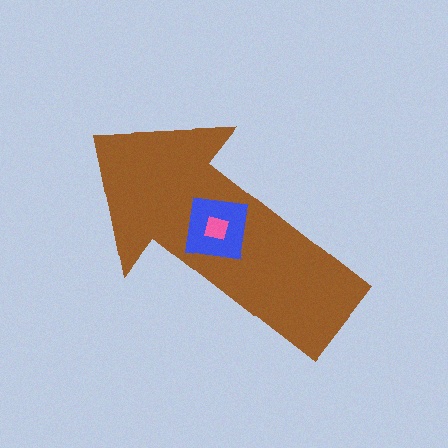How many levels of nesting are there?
3.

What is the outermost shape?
The brown arrow.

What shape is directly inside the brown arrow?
The blue square.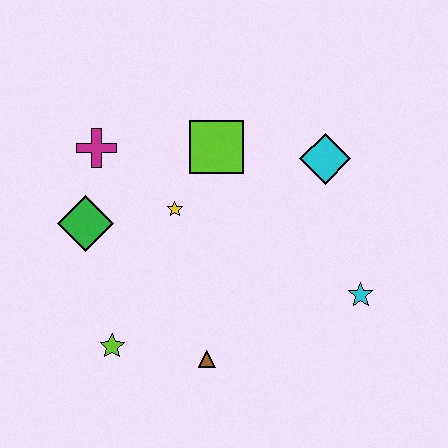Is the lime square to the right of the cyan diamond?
No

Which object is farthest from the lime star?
The cyan diamond is farthest from the lime star.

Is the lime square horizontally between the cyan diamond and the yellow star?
Yes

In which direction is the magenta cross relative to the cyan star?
The magenta cross is to the left of the cyan star.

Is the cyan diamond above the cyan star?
Yes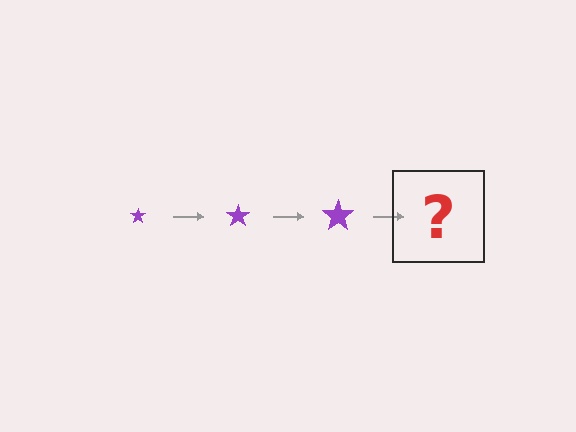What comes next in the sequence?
The next element should be a purple star, larger than the previous one.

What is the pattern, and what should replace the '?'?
The pattern is that the star gets progressively larger each step. The '?' should be a purple star, larger than the previous one.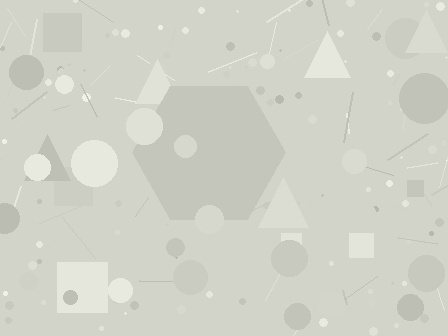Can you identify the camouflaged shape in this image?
The camouflaged shape is a hexagon.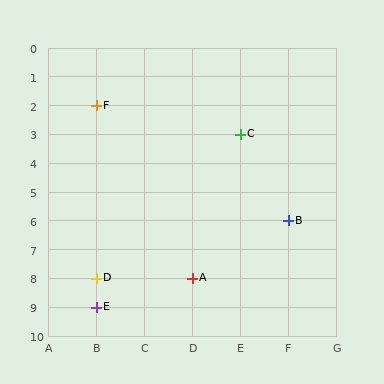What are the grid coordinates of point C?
Point C is at grid coordinates (E, 3).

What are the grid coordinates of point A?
Point A is at grid coordinates (D, 8).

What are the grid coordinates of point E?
Point E is at grid coordinates (B, 9).